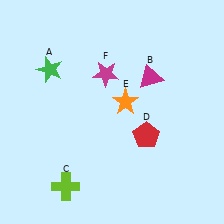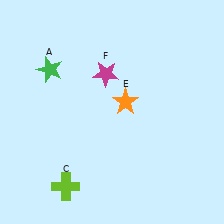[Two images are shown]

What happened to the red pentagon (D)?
The red pentagon (D) was removed in Image 2. It was in the bottom-right area of Image 1.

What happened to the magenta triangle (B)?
The magenta triangle (B) was removed in Image 2. It was in the top-right area of Image 1.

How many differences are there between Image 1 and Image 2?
There are 2 differences between the two images.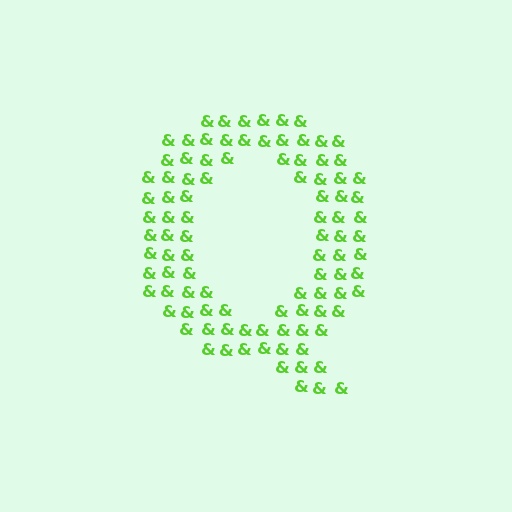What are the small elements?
The small elements are ampersands.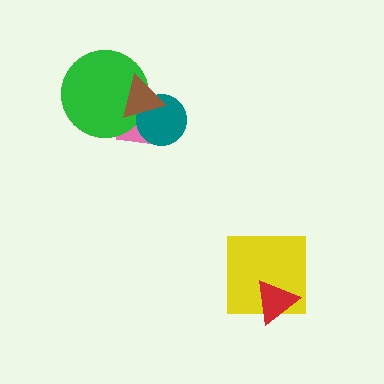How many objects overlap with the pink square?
3 objects overlap with the pink square.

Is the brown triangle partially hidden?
No, no other shape covers it.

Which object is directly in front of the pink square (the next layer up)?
The green circle is directly in front of the pink square.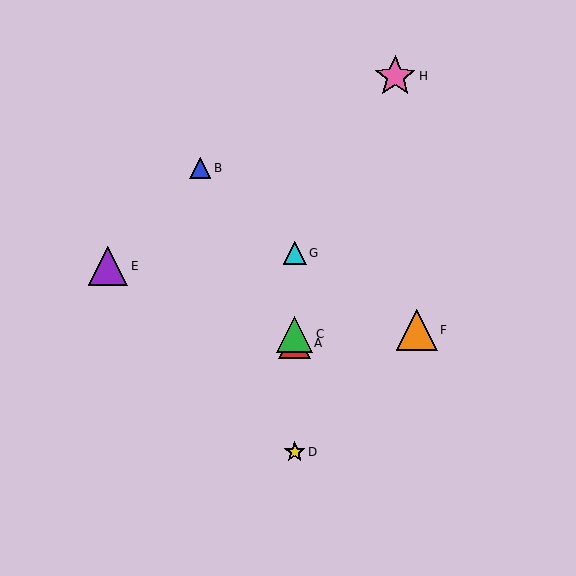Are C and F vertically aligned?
No, C is at x≈295 and F is at x≈417.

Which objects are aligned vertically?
Objects A, C, D, G are aligned vertically.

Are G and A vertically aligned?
Yes, both are at x≈295.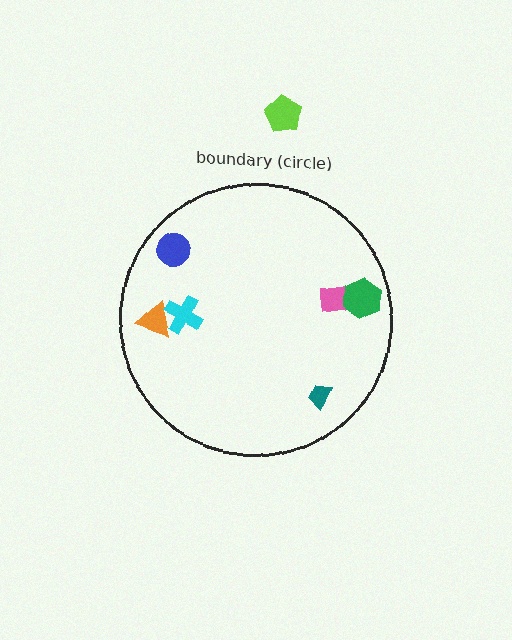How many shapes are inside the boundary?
6 inside, 1 outside.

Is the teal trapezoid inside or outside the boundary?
Inside.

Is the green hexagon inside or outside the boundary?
Inside.